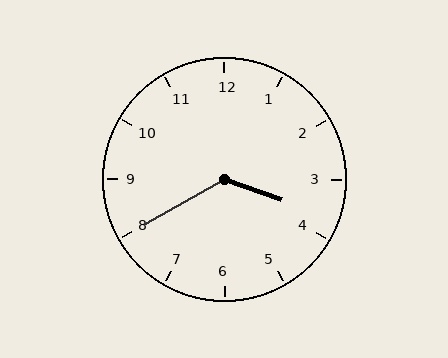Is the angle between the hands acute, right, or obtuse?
It is obtuse.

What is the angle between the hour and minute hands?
Approximately 130 degrees.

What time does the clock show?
3:40.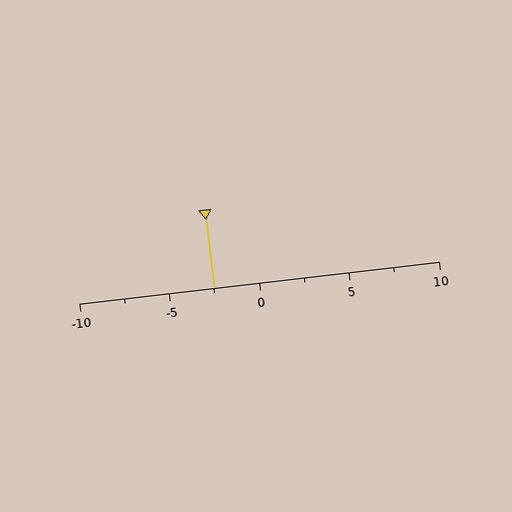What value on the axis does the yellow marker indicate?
The marker indicates approximately -2.5.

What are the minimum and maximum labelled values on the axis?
The axis runs from -10 to 10.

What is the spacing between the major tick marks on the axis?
The major ticks are spaced 5 apart.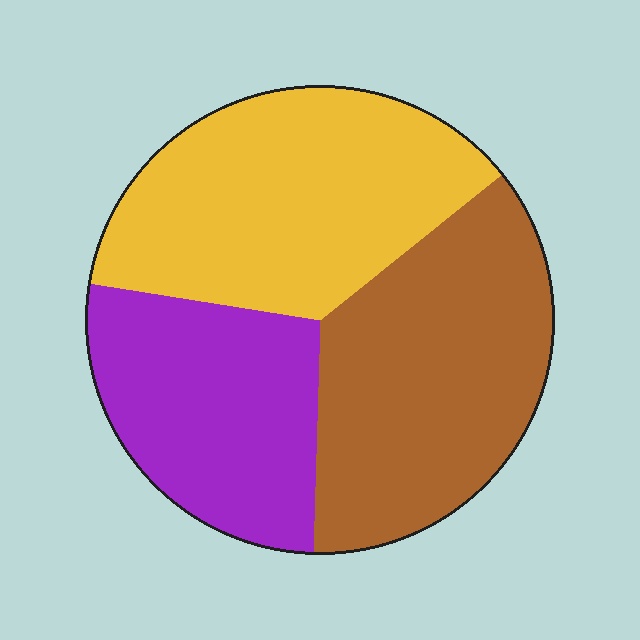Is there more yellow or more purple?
Yellow.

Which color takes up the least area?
Purple, at roughly 25%.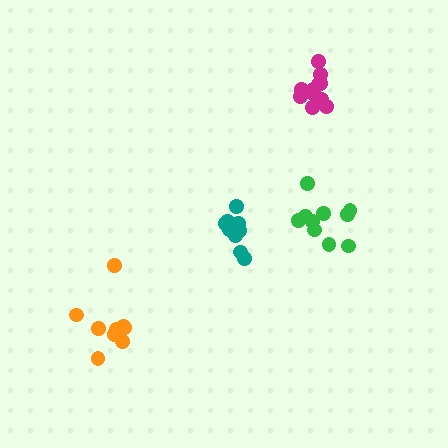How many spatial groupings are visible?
There are 4 spatial groupings.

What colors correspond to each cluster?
The clusters are colored: magenta, orange, teal, green.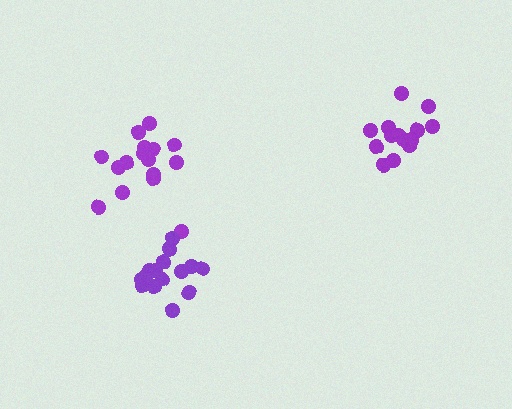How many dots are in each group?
Group 1: 16 dots, Group 2: 14 dots, Group 3: 15 dots (45 total).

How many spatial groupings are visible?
There are 3 spatial groupings.